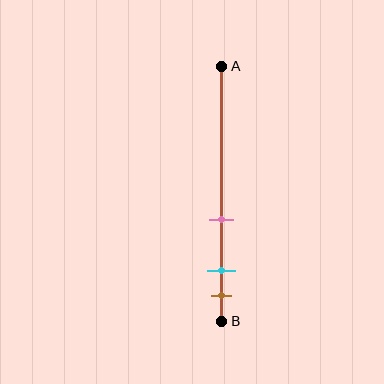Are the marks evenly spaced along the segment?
No, the marks are not evenly spaced.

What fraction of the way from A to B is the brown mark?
The brown mark is approximately 90% (0.9) of the way from A to B.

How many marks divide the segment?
There are 3 marks dividing the segment.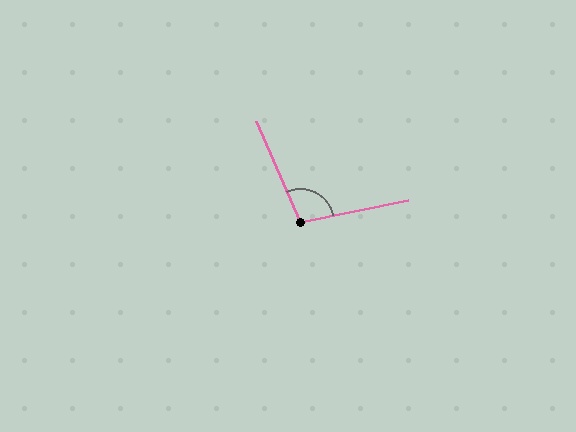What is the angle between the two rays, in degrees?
Approximately 102 degrees.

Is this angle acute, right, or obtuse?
It is obtuse.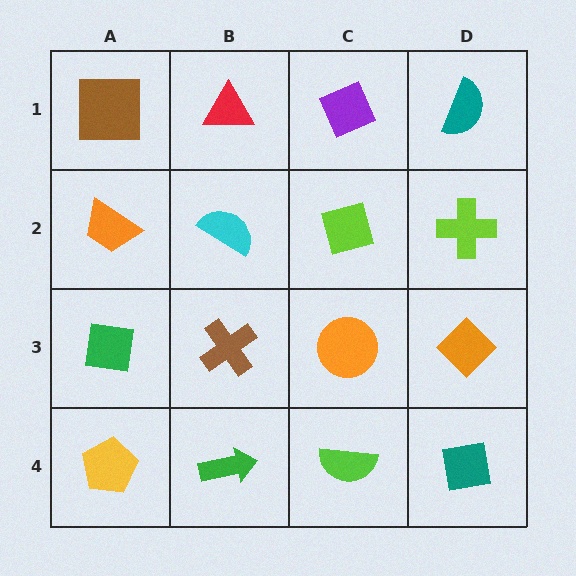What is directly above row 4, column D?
An orange diamond.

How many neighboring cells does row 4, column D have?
2.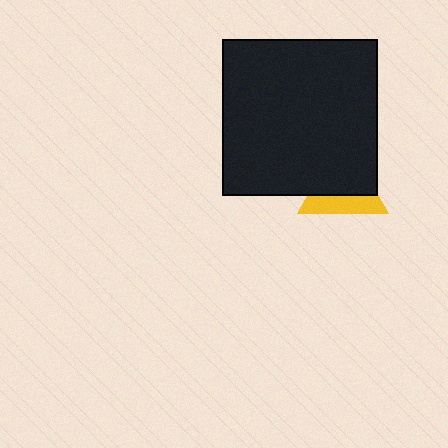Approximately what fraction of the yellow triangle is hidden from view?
Roughly 60% of the yellow triangle is hidden behind the black square.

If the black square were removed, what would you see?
You would see the complete yellow triangle.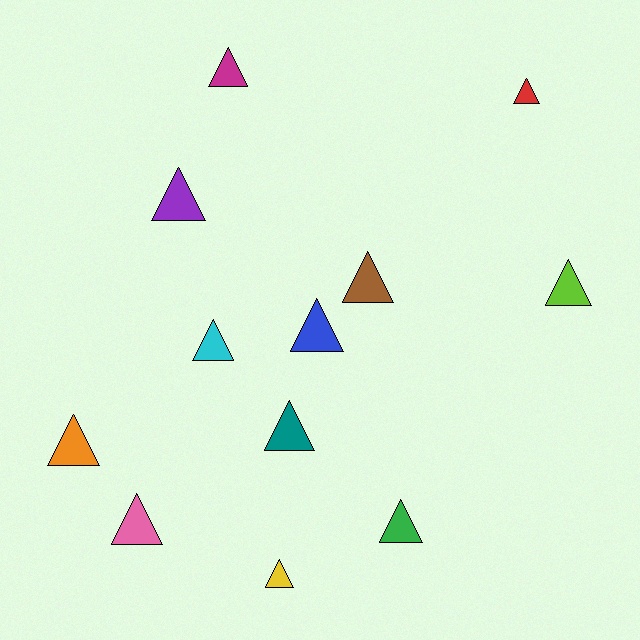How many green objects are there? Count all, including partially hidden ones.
There is 1 green object.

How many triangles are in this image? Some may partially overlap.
There are 12 triangles.